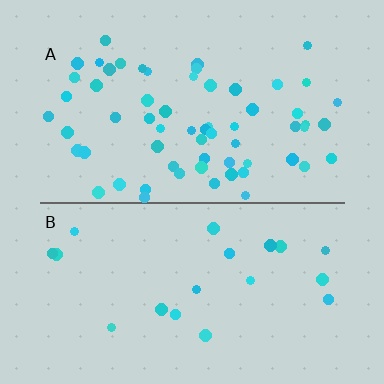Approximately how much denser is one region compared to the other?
Approximately 3.2× — region A over region B.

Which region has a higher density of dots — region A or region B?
A (the top).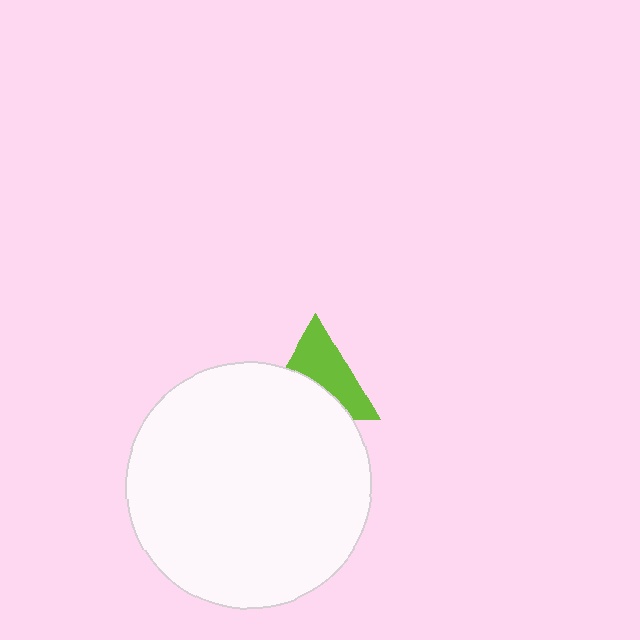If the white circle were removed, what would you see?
You would see the complete lime triangle.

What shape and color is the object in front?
The object in front is a white circle.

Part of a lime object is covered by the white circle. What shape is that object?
It is a triangle.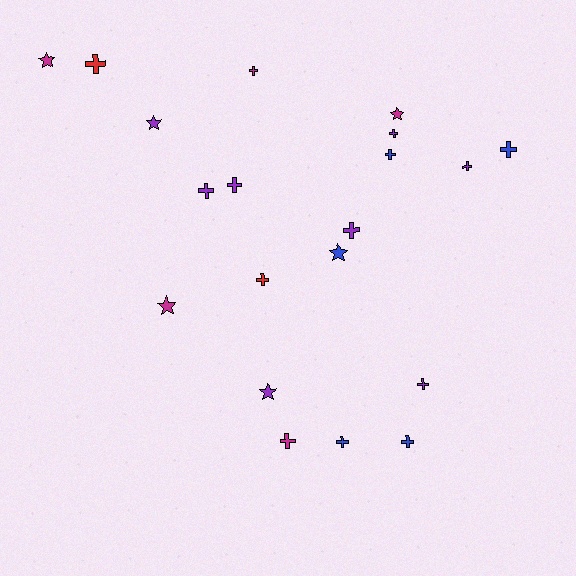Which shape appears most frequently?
Cross, with 14 objects.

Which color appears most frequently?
Purple, with 8 objects.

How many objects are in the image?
There are 20 objects.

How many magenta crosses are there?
There are 2 magenta crosses.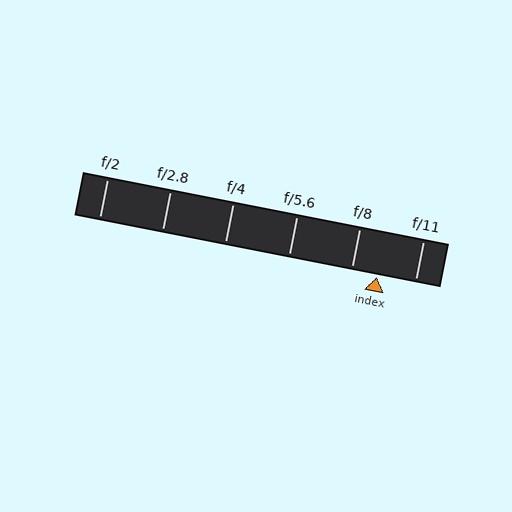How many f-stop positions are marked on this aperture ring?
There are 6 f-stop positions marked.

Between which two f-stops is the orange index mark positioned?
The index mark is between f/8 and f/11.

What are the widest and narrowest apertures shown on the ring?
The widest aperture shown is f/2 and the narrowest is f/11.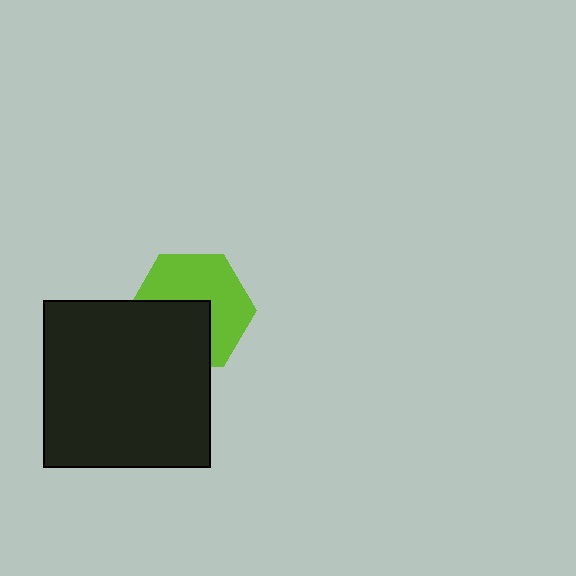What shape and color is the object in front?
The object in front is a black square.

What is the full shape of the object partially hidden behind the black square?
The partially hidden object is a lime hexagon.